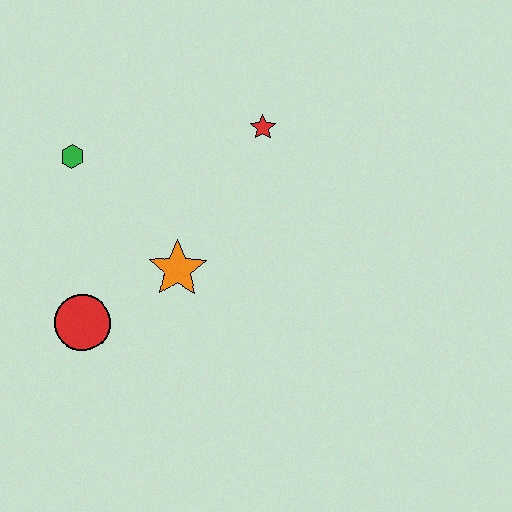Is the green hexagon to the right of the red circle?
No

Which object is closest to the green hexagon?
The orange star is closest to the green hexagon.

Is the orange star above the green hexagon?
No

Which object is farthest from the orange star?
The red star is farthest from the orange star.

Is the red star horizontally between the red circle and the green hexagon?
No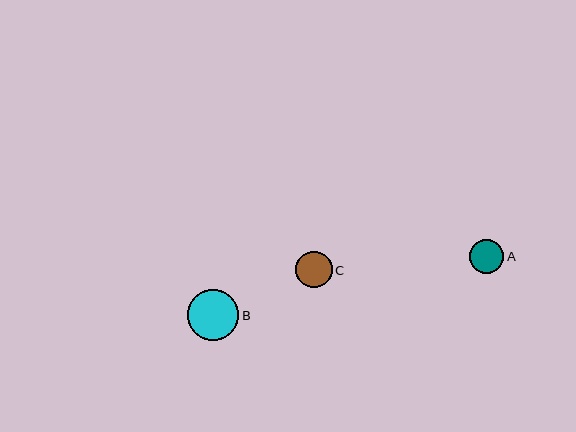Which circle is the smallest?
Circle A is the smallest with a size of approximately 34 pixels.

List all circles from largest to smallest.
From largest to smallest: B, C, A.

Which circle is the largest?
Circle B is the largest with a size of approximately 51 pixels.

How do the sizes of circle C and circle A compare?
Circle C and circle A are approximately the same size.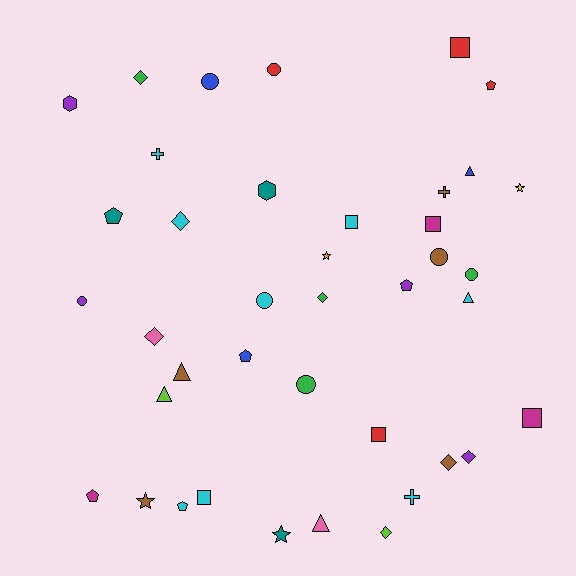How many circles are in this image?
There are 7 circles.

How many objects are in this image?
There are 40 objects.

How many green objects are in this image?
There are 4 green objects.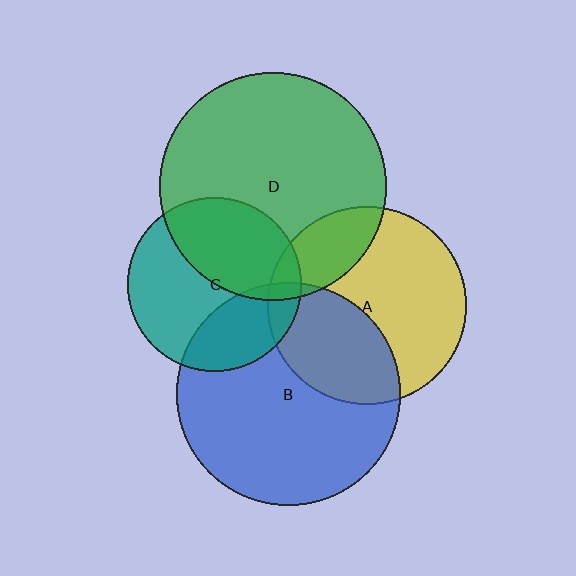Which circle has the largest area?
Circle D (green).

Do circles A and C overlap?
Yes.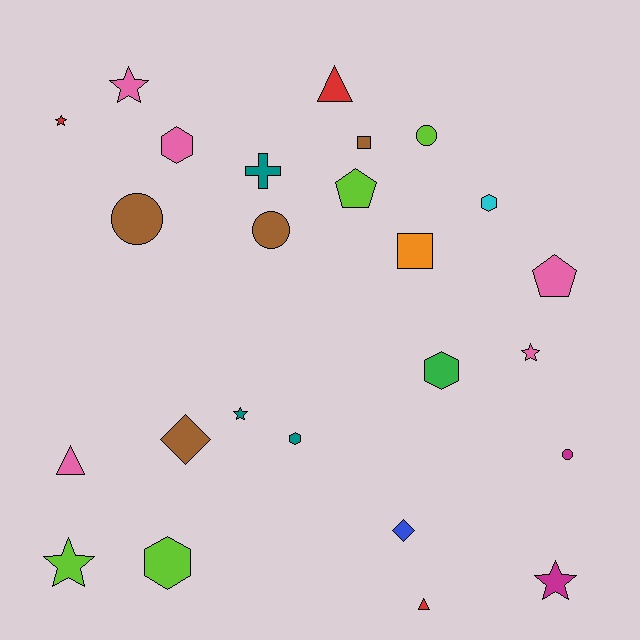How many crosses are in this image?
There is 1 cross.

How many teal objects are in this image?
There are 3 teal objects.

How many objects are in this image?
There are 25 objects.